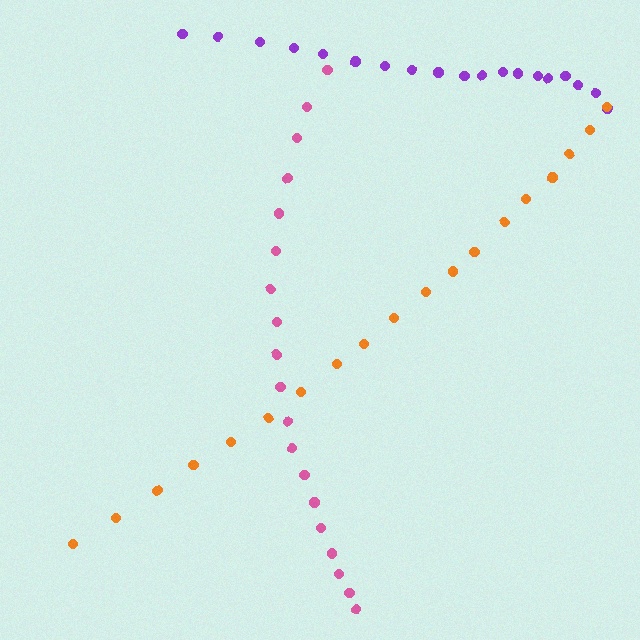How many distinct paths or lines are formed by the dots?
There are 3 distinct paths.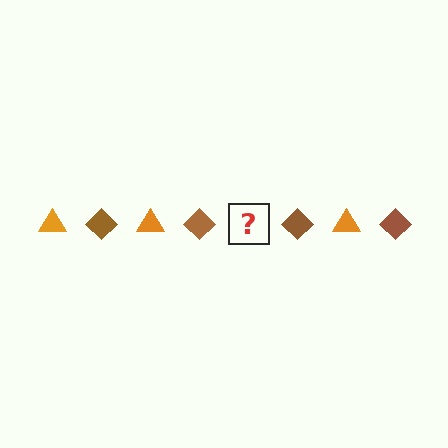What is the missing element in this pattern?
The missing element is an orange triangle.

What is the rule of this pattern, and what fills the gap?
The rule is that the pattern alternates between orange triangle and brown diamond. The gap should be filled with an orange triangle.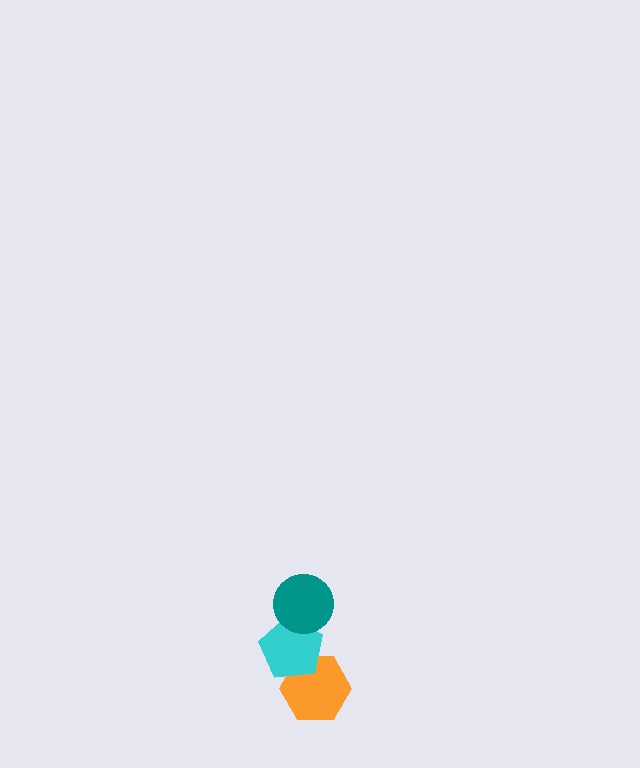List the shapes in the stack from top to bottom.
From top to bottom: the teal circle, the cyan pentagon, the orange hexagon.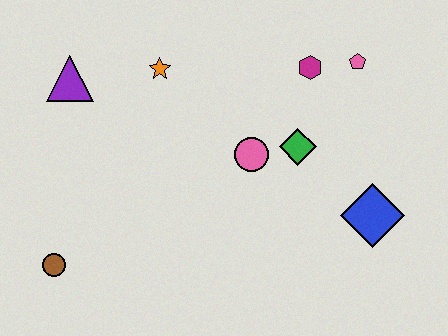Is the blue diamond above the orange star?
No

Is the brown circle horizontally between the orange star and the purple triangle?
No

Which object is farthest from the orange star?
The blue diamond is farthest from the orange star.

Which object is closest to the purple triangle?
The orange star is closest to the purple triangle.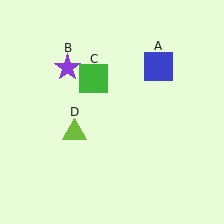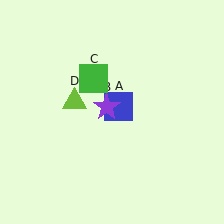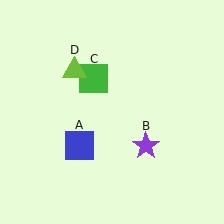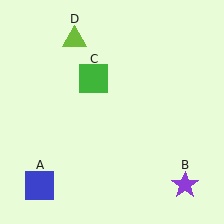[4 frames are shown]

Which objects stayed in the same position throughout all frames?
Green square (object C) remained stationary.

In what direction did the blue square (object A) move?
The blue square (object A) moved down and to the left.